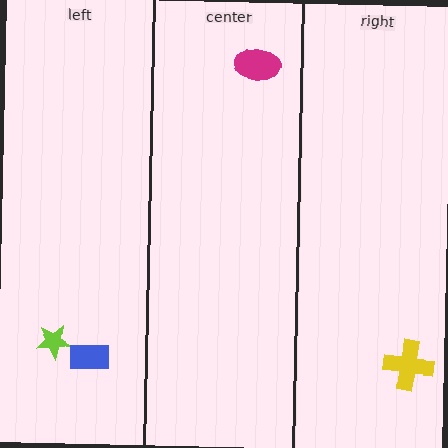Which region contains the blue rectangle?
The left region.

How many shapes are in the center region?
1.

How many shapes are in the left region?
2.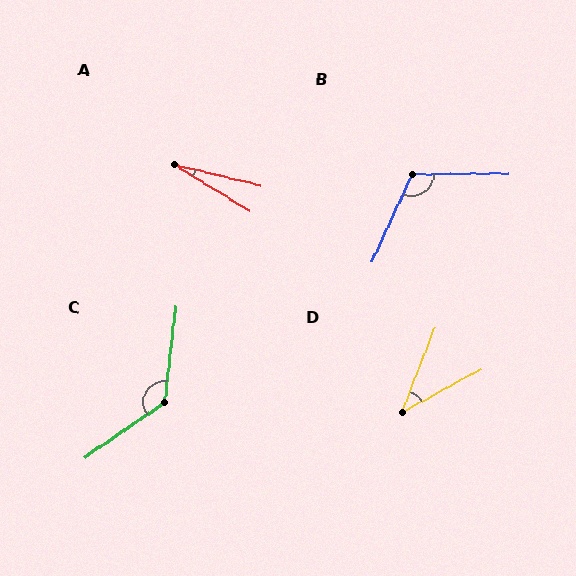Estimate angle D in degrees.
Approximately 40 degrees.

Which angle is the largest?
C, at approximately 132 degrees.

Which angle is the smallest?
A, at approximately 18 degrees.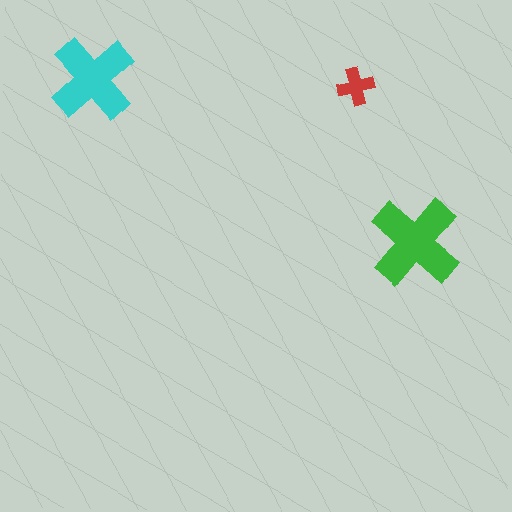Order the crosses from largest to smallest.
the green one, the cyan one, the red one.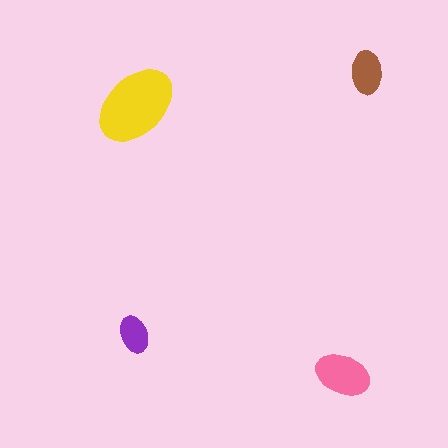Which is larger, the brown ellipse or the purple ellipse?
The brown one.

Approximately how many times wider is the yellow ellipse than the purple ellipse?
About 2 times wider.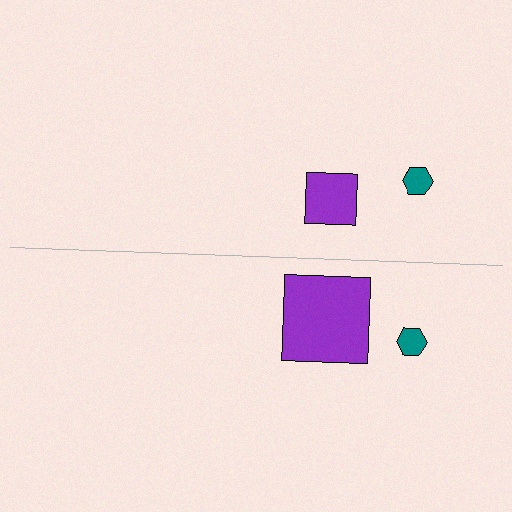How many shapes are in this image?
There are 4 shapes in this image.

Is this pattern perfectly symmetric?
No, the pattern is not perfectly symmetric. The purple square on the bottom side has a different size than its mirror counterpart.